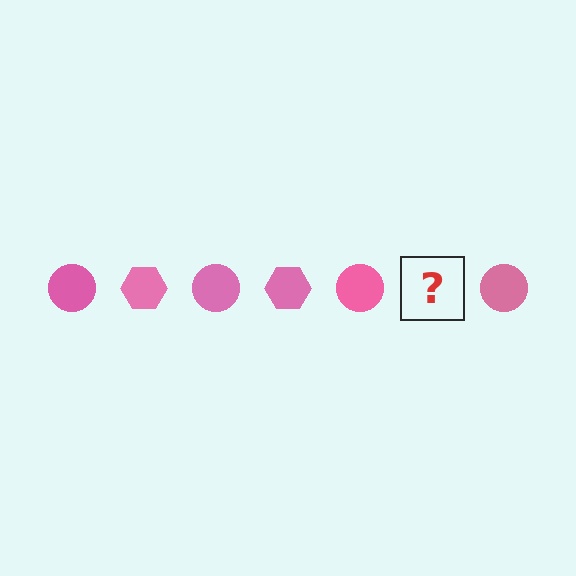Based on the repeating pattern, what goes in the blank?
The blank should be a pink hexagon.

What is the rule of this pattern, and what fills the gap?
The rule is that the pattern cycles through circle, hexagon shapes in pink. The gap should be filled with a pink hexagon.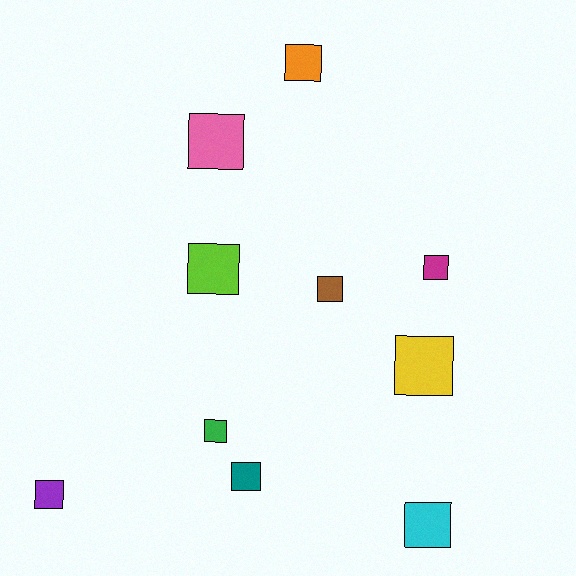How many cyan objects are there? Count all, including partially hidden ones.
There is 1 cyan object.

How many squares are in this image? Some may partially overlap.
There are 10 squares.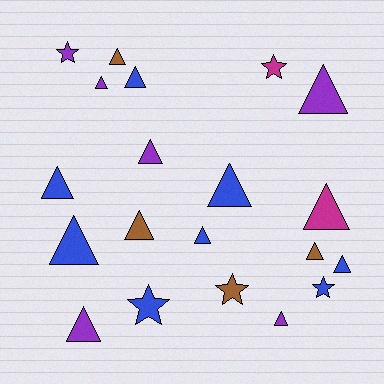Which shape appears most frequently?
Triangle, with 15 objects.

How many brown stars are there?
There is 1 brown star.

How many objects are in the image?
There are 20 objects.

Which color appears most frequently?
Blue, with 8 objects.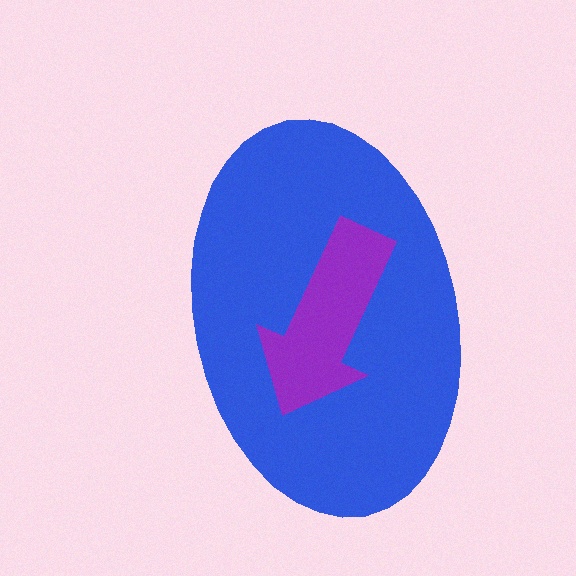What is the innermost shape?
The purple arrow.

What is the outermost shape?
The blue ellipse.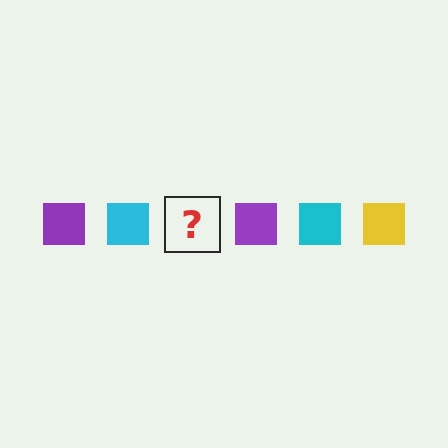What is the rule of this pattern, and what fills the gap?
The rule is that the pattern cycles through purple, cyan, yellow squares. The gap should be filled with a yellow square.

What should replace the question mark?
The question mark should be replaced with a yellow square.